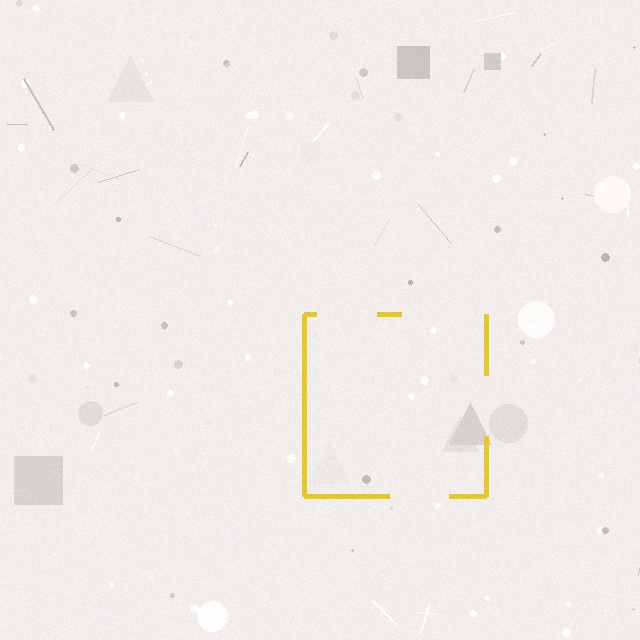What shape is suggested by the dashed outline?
The dashed outline suggests a square.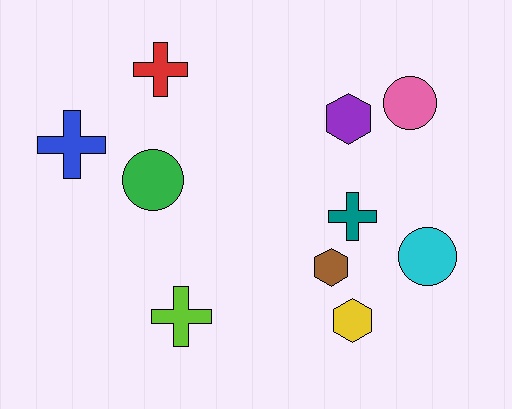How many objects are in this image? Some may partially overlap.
There are 10 objects.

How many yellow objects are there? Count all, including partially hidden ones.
There is 1 yellow object.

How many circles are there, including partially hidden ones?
There are 3 circles.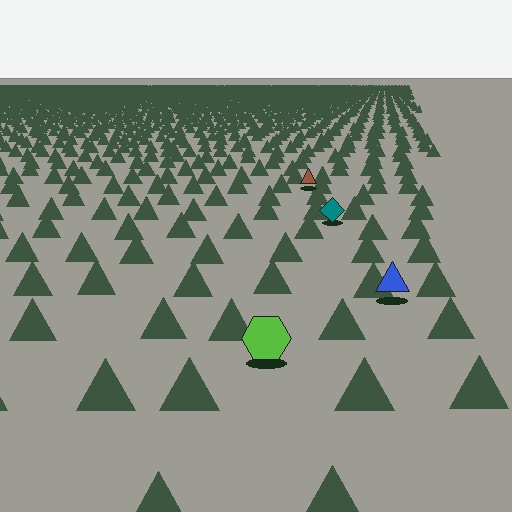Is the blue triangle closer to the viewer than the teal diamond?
Yes. The blue triangle is closer — you can tell from the texture gradient: the ground texture is coarser near it.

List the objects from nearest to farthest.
From nearest to farthest: the lime hexagon, the blue triangle, the teal diamond, the brown triangle.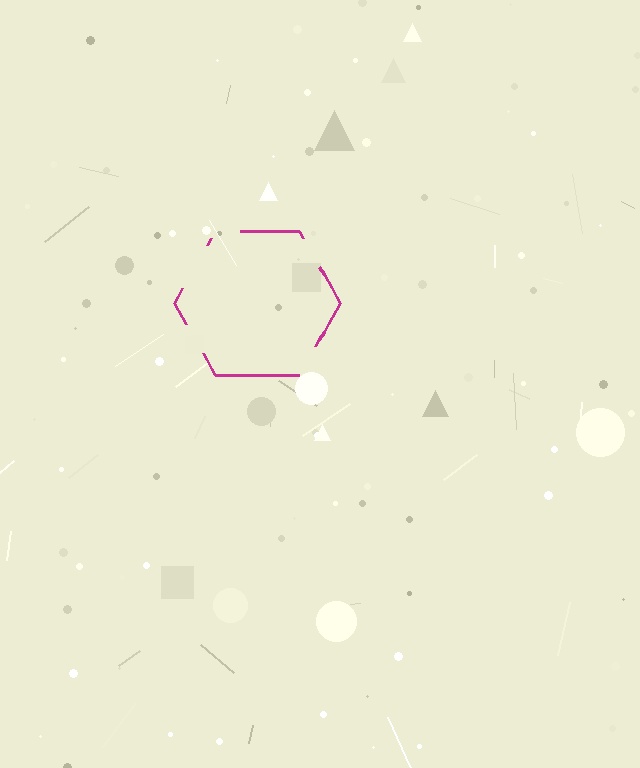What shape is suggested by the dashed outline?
The dashed outline suggests a hexagon.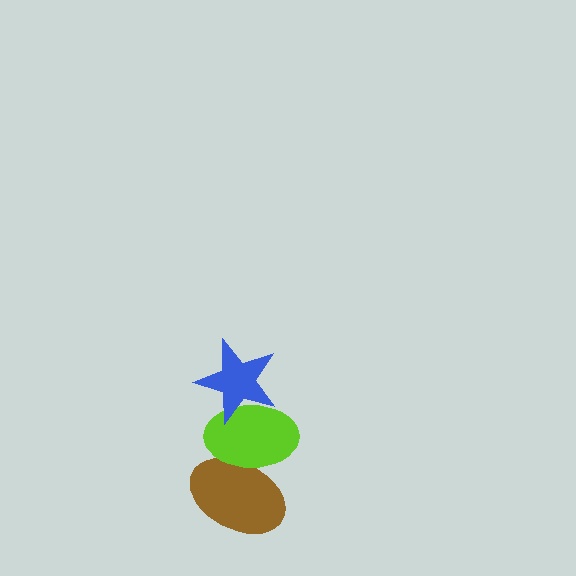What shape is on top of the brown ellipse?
The lime ellipse is on top of the brown ellipse.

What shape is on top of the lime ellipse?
The blue star is on top of the lime ellipse.